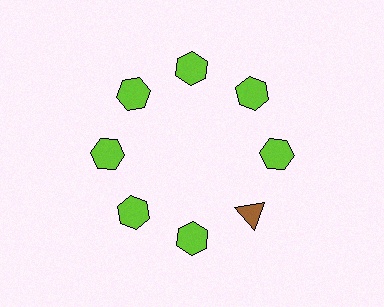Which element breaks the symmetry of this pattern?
The brown triangle at roughly the 4 o'clock position breaks the symmetry. All other shapes are lime hexagons.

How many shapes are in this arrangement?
There are 8 shapes arranged in a ring pattern.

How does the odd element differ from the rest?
It differs in both color (brown instead of lime) and shape (triangle instead of hexagon).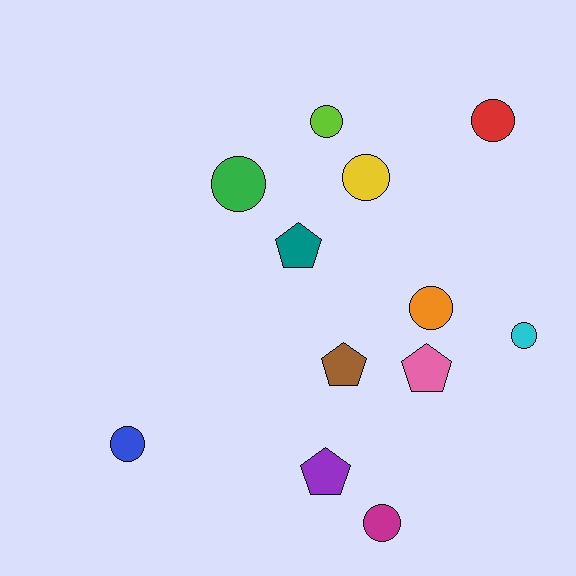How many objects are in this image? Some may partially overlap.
There are 12 objects.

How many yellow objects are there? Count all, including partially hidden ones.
There is 1 yellow object.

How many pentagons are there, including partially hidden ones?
There are 4 pentagons.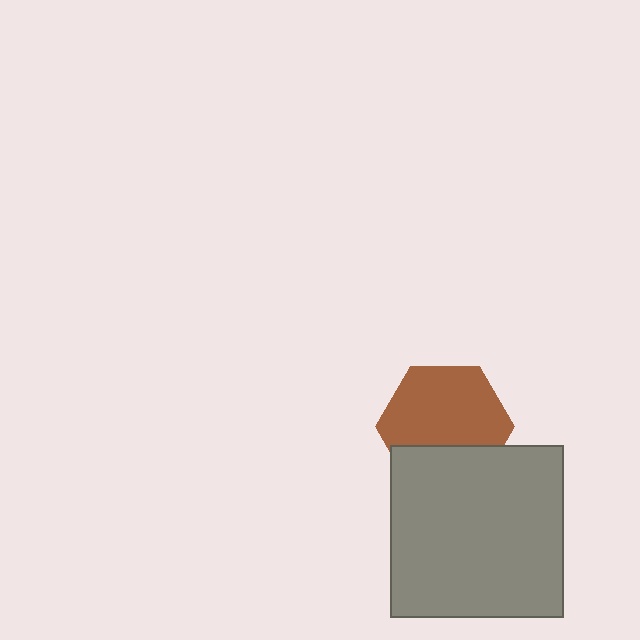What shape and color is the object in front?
The object in front is a gray square.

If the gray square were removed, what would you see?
You would see the complete brown hexagon.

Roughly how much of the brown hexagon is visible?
Most of it is visible (roughly 69%).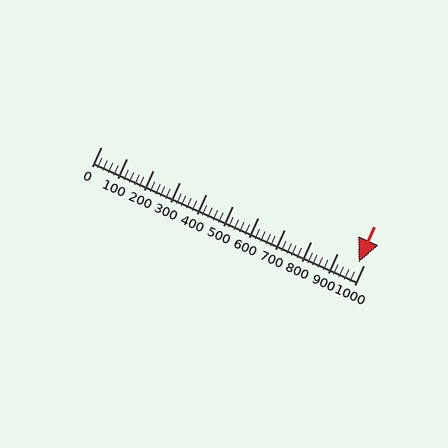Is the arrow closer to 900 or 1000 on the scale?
The arrow is closer to 1000.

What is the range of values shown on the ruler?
The ruler shows values from 0 to 1000.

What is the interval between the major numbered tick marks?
The major tick marks are spaced 100 units apart.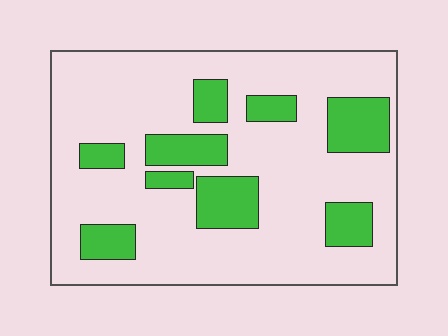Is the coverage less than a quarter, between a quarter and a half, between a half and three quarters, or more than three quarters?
Less than a quarter.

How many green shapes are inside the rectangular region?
9.